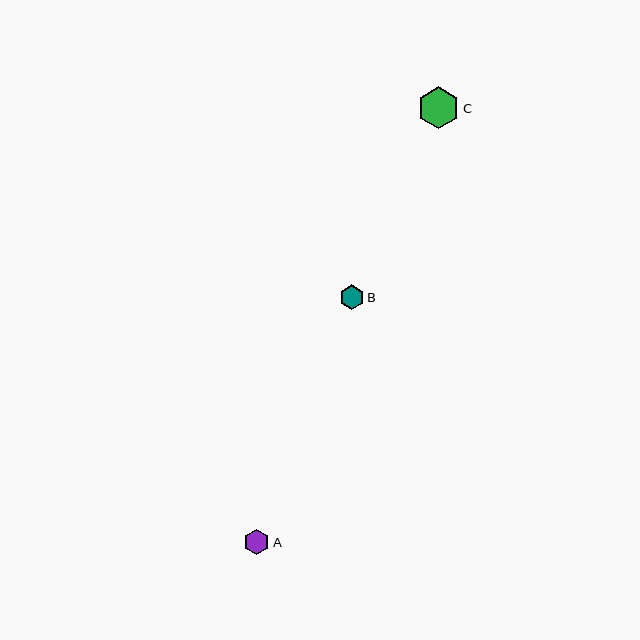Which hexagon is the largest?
Hexagon C is the largest with a size of approximately 42 pixels.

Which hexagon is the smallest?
Hexagon B is the smallest with a size of approximately 25 pixels.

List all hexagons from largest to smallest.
From largest to smallest: C, A, B.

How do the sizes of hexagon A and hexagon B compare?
Hexagon A and hexagon B are approximately the same size.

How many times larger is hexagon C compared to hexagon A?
Hexagon C is approximately 1.6 times the size of hexagon A.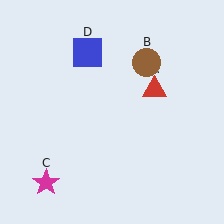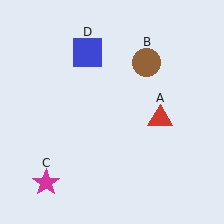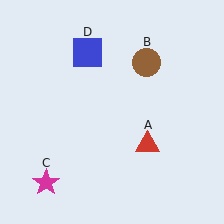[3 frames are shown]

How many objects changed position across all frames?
1 object changed position: red triangle (object A).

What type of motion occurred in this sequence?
The red triangle (object A) rotated clockwise around the center of the scene.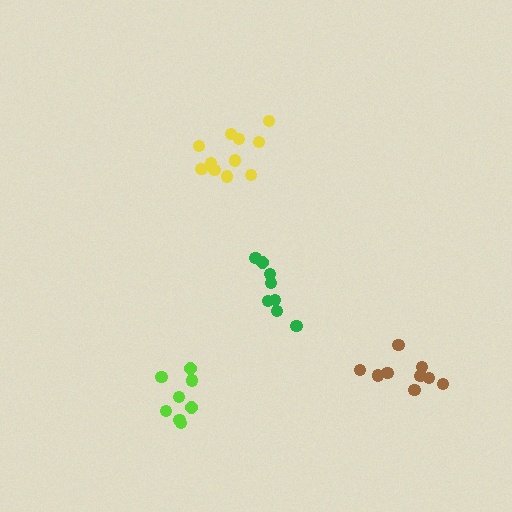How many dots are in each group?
Group 1: 11 dots, Group 2: 8 dots, Group 3: 9 dots, Group 4: 8 dots (36 total).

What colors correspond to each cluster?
The clusters are colored: yellow, green, brown, lime.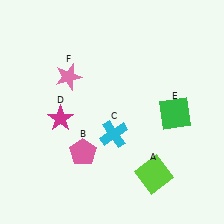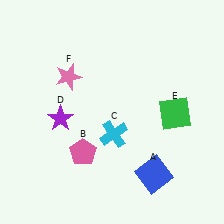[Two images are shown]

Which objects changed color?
A changed from lime to blue. D changed from magenta to purple.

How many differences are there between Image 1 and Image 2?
There are 2 differences between the two images.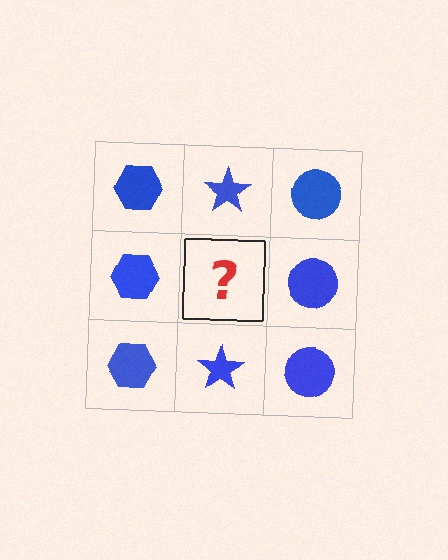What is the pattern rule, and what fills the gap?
The rule is that each column has a consistent shape. The gap should be filled with a blue star.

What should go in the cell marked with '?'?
The missing cell should contain a blue star.